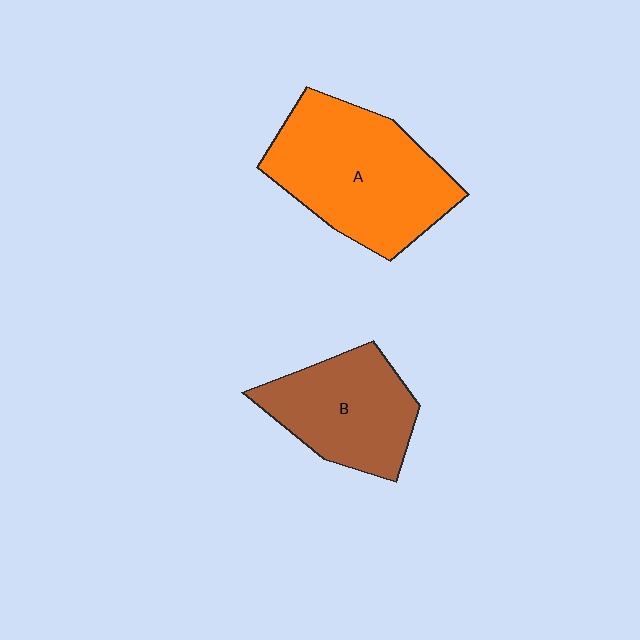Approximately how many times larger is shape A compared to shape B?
Approximately 1.4 times.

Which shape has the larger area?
Shape A (orange).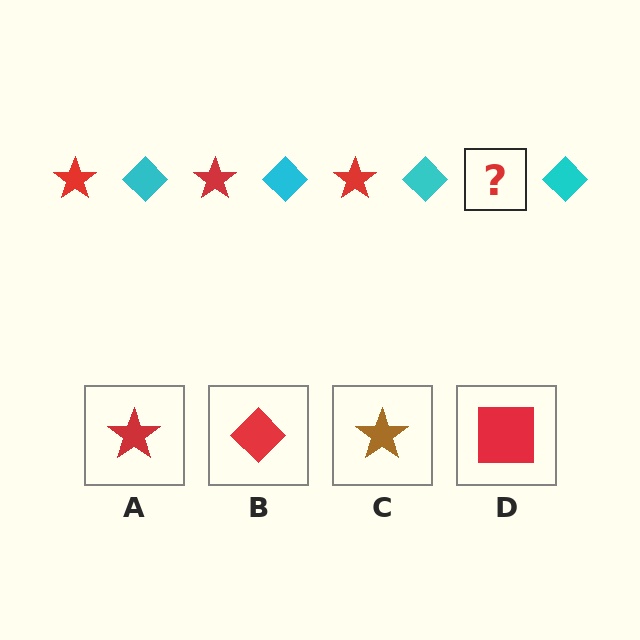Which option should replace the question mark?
Option A.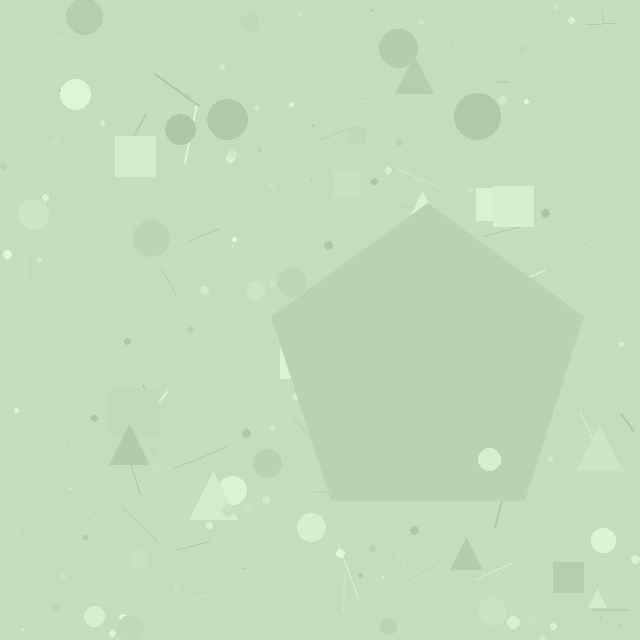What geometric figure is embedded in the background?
A pentagon is embedded in the background.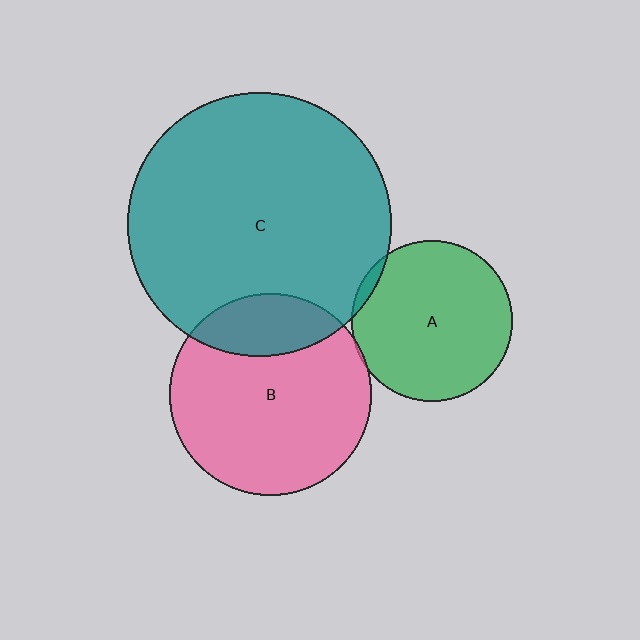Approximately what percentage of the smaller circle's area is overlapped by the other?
Approximately 20%.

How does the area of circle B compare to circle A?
Approximately 1.6 times.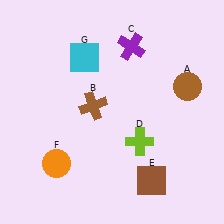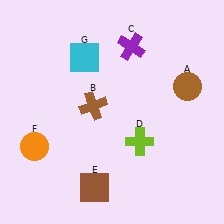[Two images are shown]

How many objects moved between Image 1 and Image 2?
2 objects moved between the two images.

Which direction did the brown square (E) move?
The brown square (E) moved left.